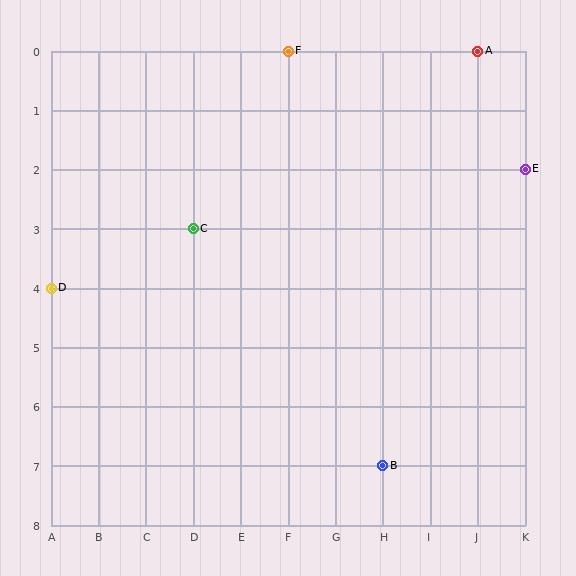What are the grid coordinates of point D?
Point D is at grid coordinates (A, 4).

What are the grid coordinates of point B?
Point B is at grid coordinates (H, 7).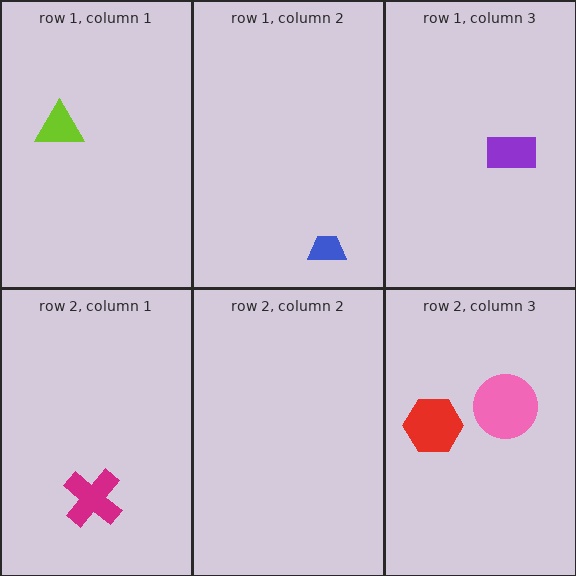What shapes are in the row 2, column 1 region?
The magenta cross.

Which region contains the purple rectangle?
The row 1, column 3 region.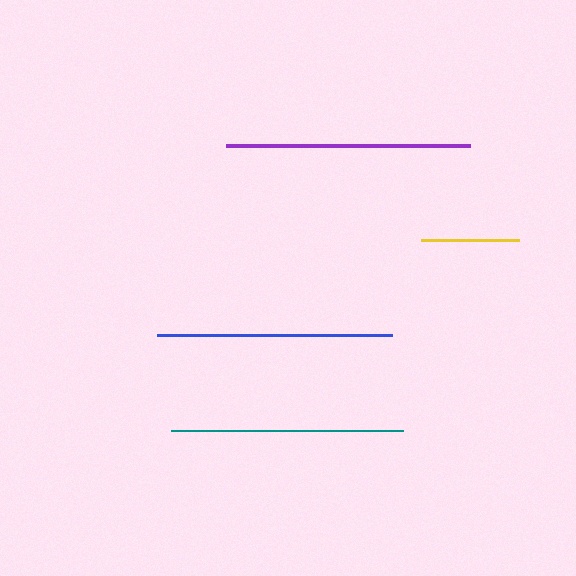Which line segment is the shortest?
The yellow line is the shortest at approximately 98 pixels.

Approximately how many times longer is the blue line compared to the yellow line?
The blue line is approximately 2.4 times the length of the yellow line.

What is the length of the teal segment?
The teal segment is approximately 232 pixels long.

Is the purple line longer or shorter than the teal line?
The purple line is longer than the teal line.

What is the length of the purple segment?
The purple segment is approximately 245 pixels long.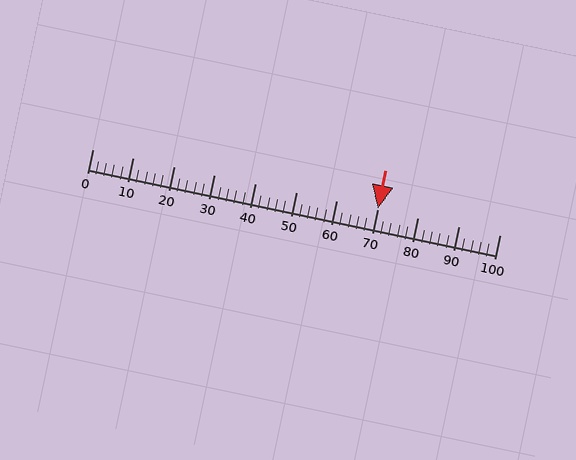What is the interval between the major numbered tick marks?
The major tick marks are spaced 10 units apart.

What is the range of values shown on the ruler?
The ruler shows values from 0 to 100.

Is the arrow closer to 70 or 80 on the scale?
The arrow is closer to 70.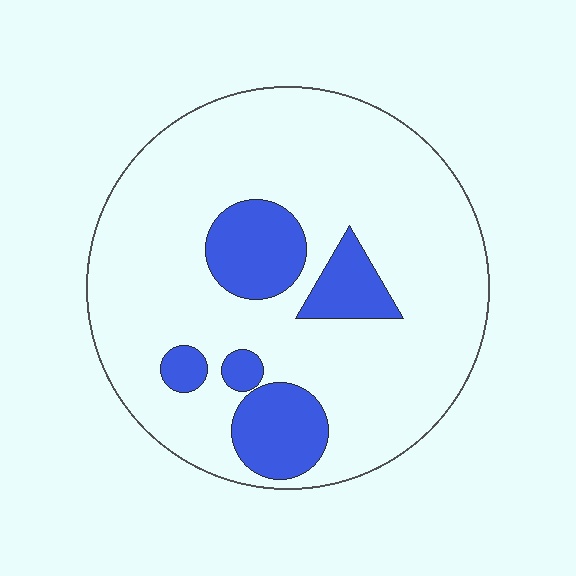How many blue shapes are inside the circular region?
5.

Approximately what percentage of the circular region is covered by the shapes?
Approximately 20%.